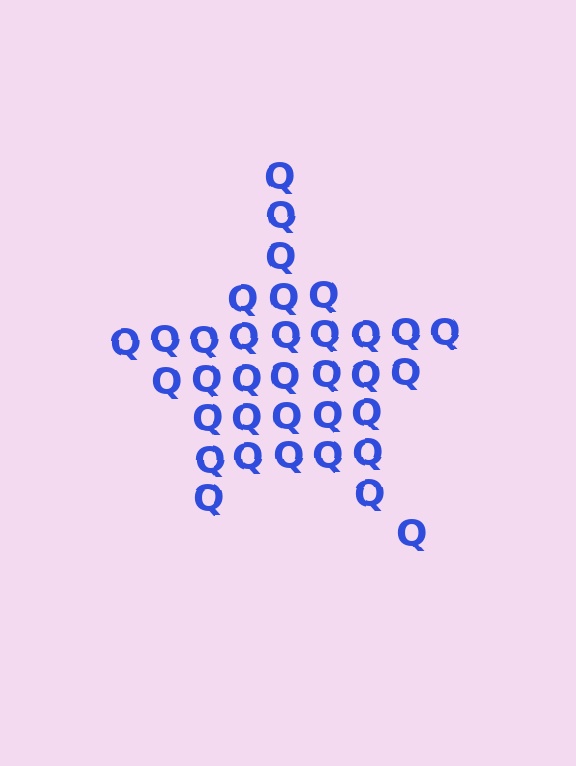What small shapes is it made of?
It is made of small letter Q's.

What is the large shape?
The large shape is a star.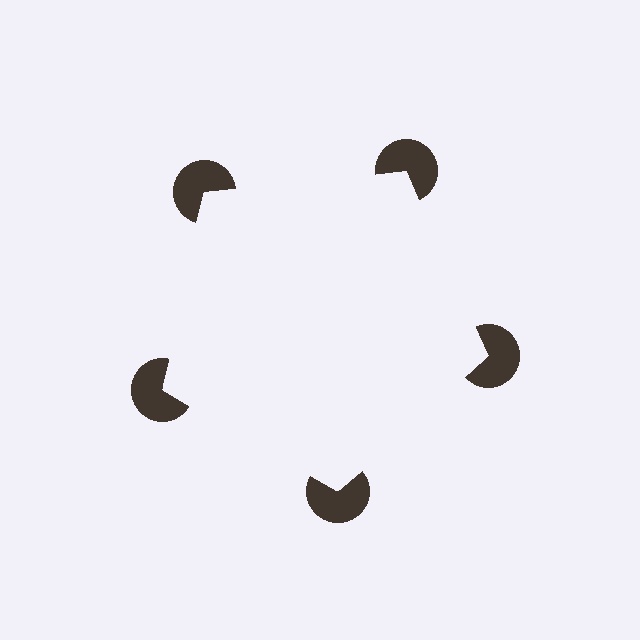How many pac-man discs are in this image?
There are 5 — one at each vertex of the illusory pentagon.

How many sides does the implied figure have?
5 sides.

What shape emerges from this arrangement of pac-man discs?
An illusory pentagon — its edges are inferred from the aligned wedge cuts in the pac-man discs, not physically drawn.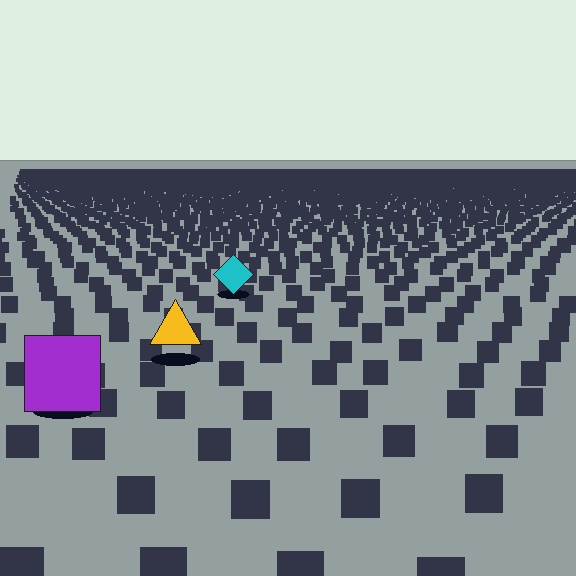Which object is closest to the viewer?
The purple square is closest. The texture marks near it are larger and more spread out.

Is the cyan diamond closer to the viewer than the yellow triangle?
No. The yellow triangle is closer — you can tell from the texture gradient: the ground texture is coarser near it.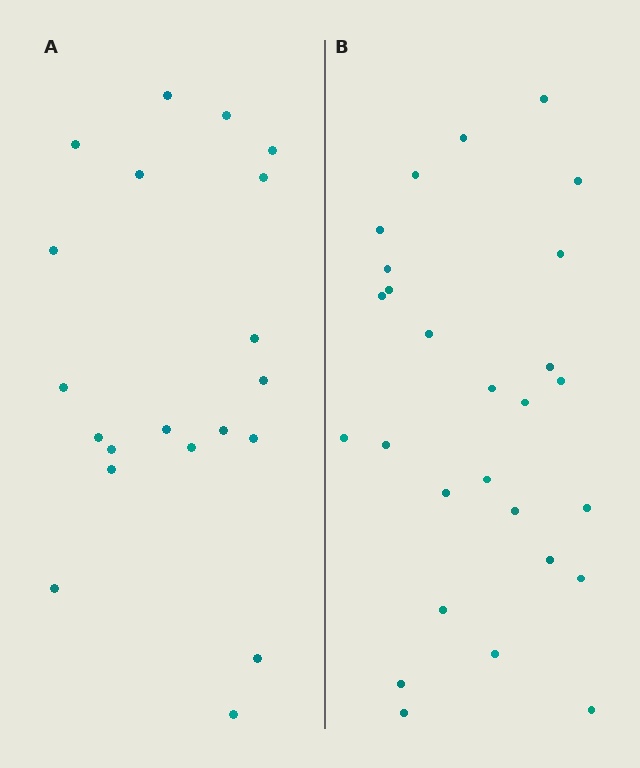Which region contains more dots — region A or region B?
Region B (the right region) has more dots.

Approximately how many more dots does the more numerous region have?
Region B has roughly 8 or so more dots than region A.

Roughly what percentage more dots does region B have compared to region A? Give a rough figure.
About 35% more.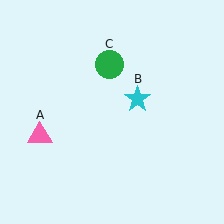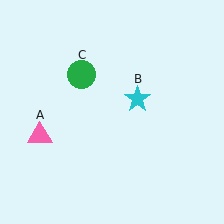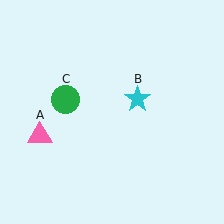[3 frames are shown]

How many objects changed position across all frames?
1 object changed position: green circle (object C).